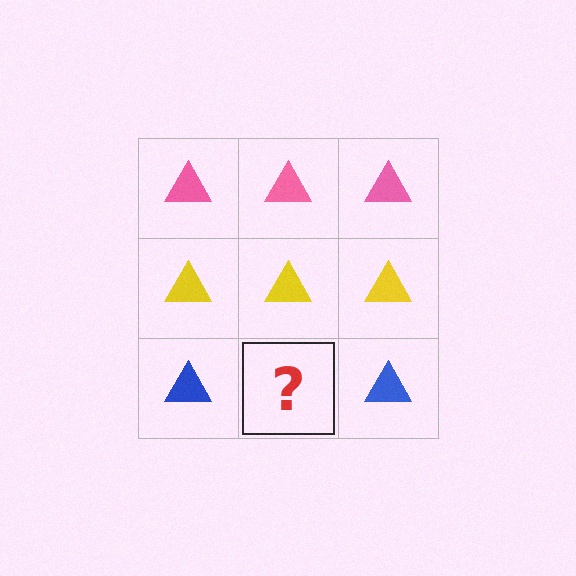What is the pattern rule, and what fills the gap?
The rule is that each row has a consistent color. The gap should be filled with a blue triangle.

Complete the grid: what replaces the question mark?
The question mark should be replaced with a blue triangle.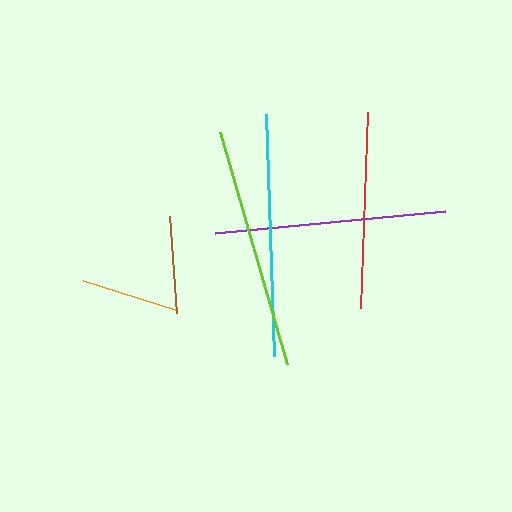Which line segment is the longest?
The cyan line is the longest at approximately 242 pixels.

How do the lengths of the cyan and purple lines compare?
The cyan and purple lines are approximately the same length.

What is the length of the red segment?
The red segment is approximately 196 pixels long.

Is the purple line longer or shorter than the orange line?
The purple line is longer than the orange line.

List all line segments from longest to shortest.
From longest to shortest: cyan, lime, purple, red, brown, orange.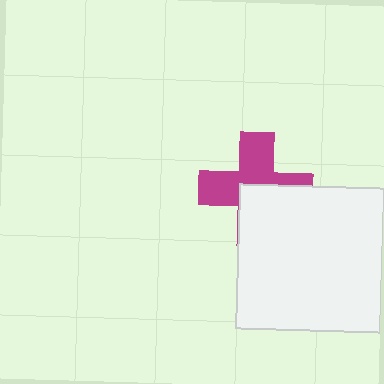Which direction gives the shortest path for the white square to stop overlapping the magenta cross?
Moving toward the lower-right gives the shortest separation.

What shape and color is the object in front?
The object in front is a white square.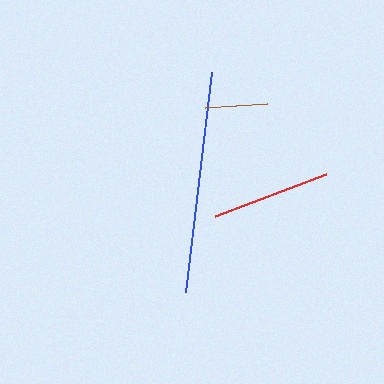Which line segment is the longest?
The blue line is the longest at approximately 221 pixels.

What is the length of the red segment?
The red segment is approximately 118 pixels long.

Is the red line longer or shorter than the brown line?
The red line is longer than the brown line.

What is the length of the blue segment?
The blue segment is approximately 221 pixels long.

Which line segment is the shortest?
The brown line is the shortest at approximately 62 pixels.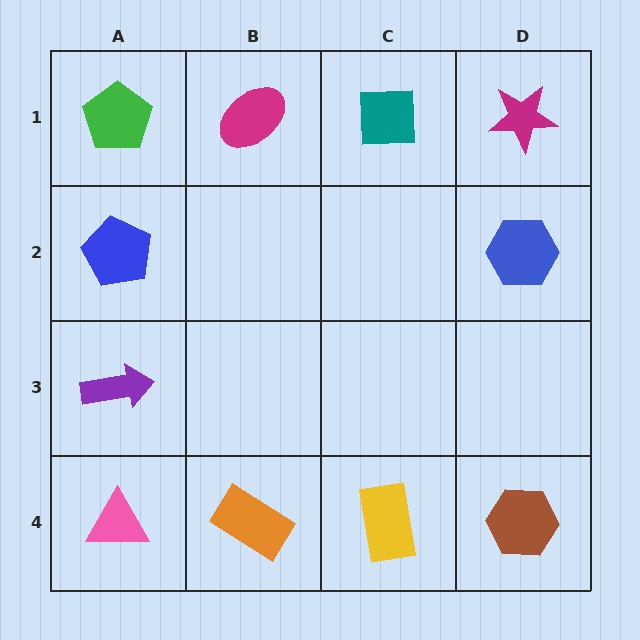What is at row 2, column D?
A blue hexagon.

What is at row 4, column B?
An orange rectangle.